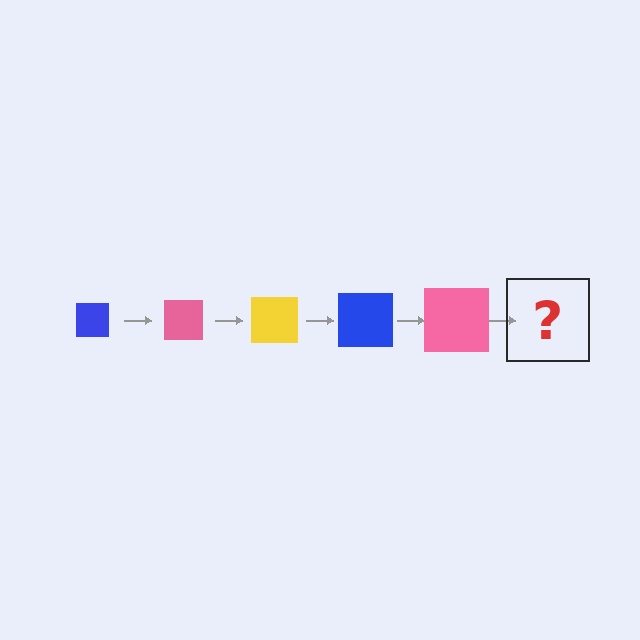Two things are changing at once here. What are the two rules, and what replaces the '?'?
The two rules are that the square grows larger each step and the color cycles through blue, pink, and yellow. The '?' should be a yellow square, larger than the previous one.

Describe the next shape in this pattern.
It should be a yellow square, larger than the previous one.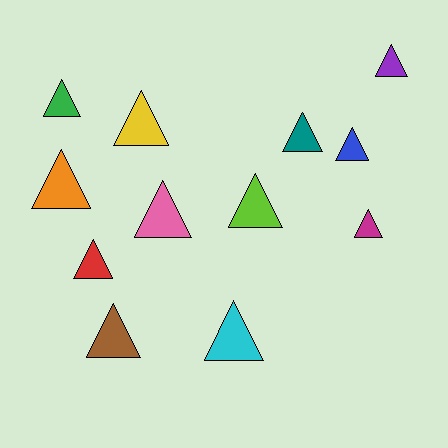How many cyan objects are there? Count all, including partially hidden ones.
There is 1 cyan object.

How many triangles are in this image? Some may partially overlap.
There are 12 triangles.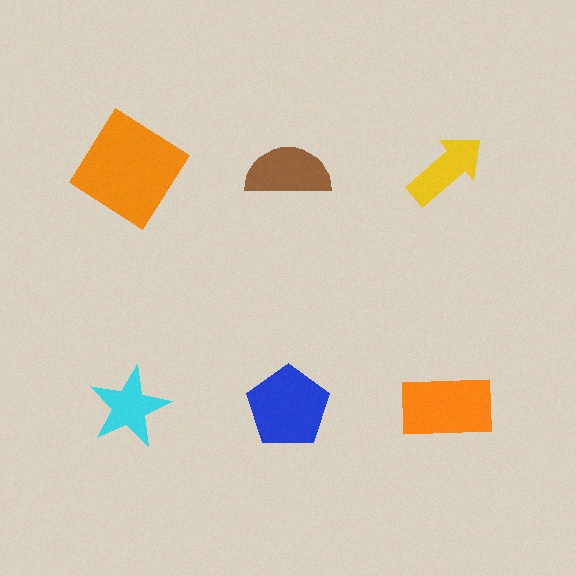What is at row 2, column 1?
A cyan star.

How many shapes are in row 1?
3 shapes.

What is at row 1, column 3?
A yellow arrow.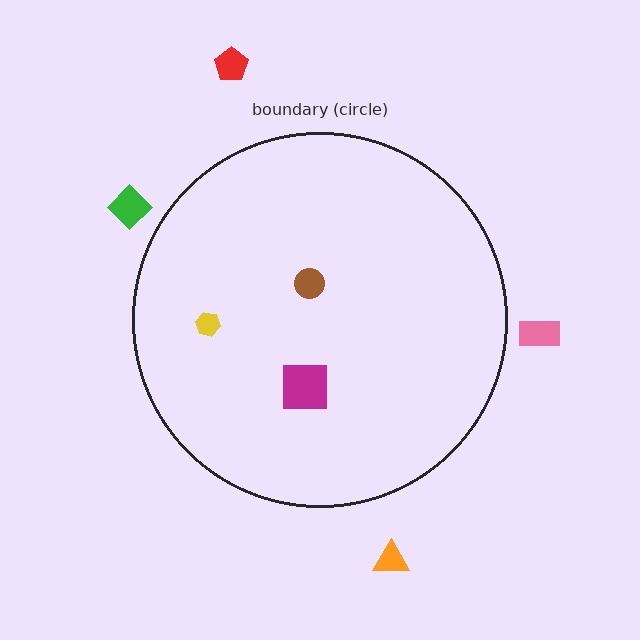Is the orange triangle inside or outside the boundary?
Outside.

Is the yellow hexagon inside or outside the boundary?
Inside.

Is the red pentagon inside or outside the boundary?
Outside.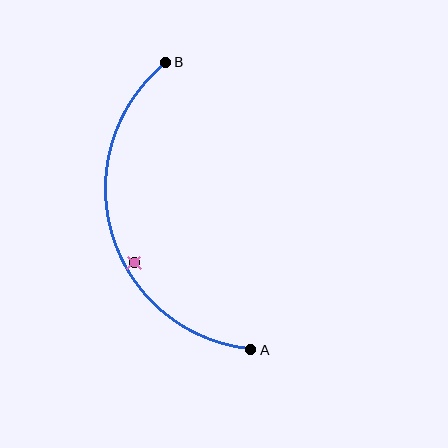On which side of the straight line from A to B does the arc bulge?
The arc bulges to the left of the straight line connecting A and B.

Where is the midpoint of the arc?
The arc midpoint is the point on the curve farthest from the straight line joining A and B. It sits to the left of that line.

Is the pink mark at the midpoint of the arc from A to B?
No — the pink mark does not lie on the arc at all. It sits slightly inside the curve.